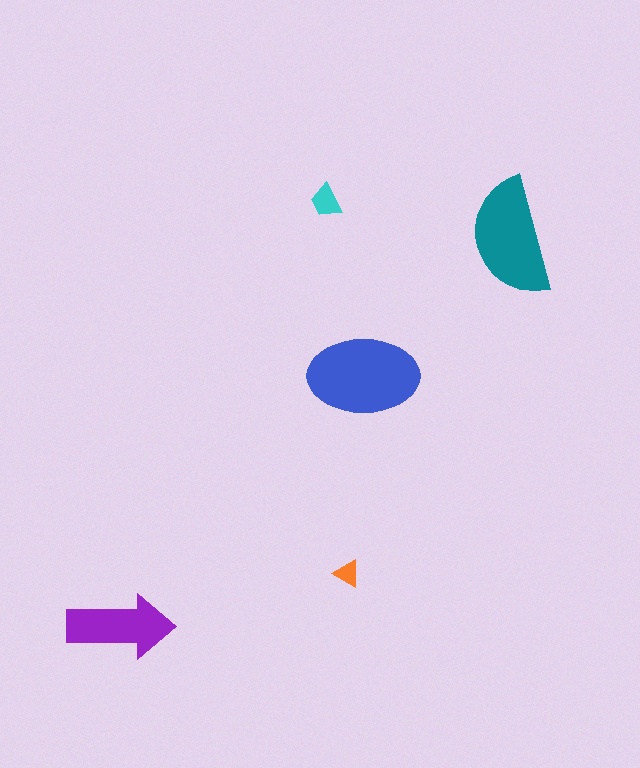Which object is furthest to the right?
The teal semicircle is rightmost.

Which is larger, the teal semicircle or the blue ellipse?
The blue ellipse.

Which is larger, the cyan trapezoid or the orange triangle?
The cyan trapezoid.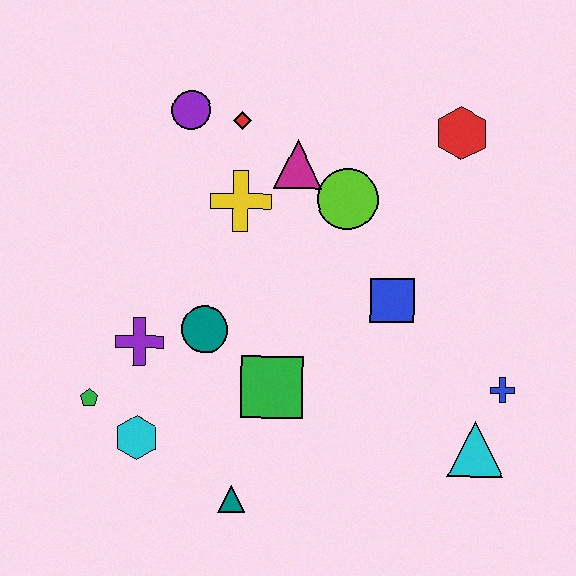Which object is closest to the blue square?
The lime circle is closest to the blue square.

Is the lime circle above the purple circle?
No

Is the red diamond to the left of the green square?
Yes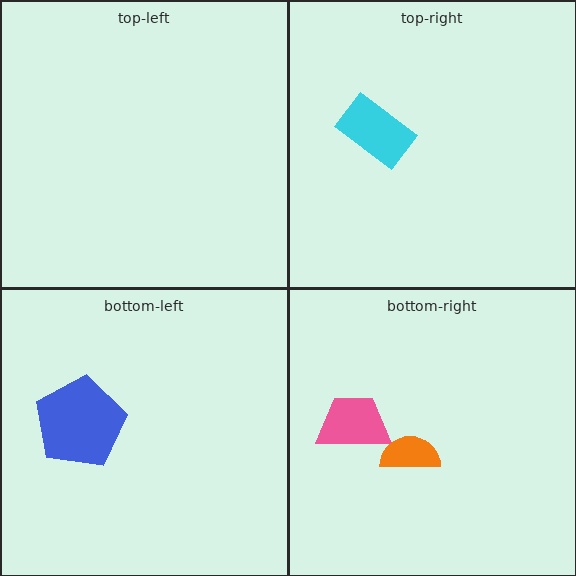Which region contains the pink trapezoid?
The bottom-right region.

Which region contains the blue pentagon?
The bottom-left region.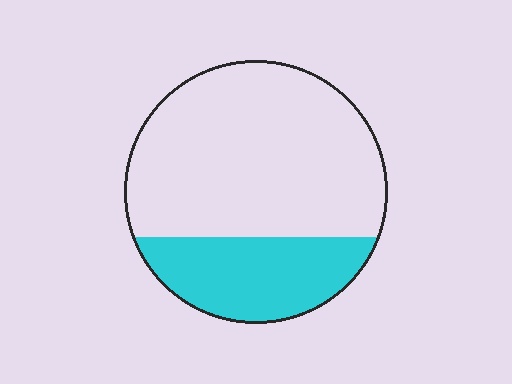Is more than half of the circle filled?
No.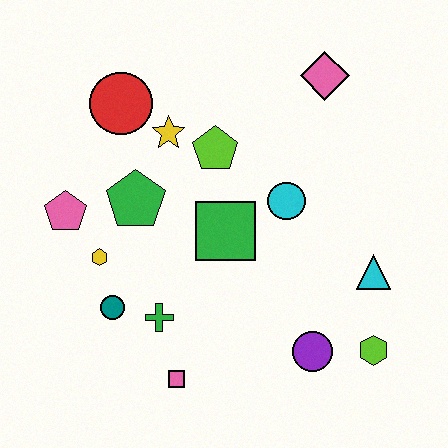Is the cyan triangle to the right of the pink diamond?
Yes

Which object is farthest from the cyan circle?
The pink pentagon is farthest from the cyan circle.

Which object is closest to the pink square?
The green cross is closest to the pink square.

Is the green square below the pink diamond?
Yes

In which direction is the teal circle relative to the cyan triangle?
The teal circle is to the left of the cyan triangle.